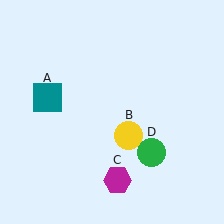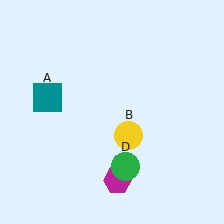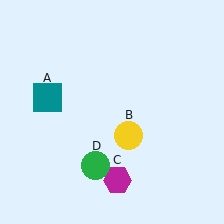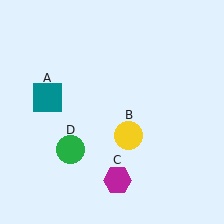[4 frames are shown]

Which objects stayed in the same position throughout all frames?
Teal square (object A) and yellow circle (object B) and magenta hexagon (object C) remained stationary.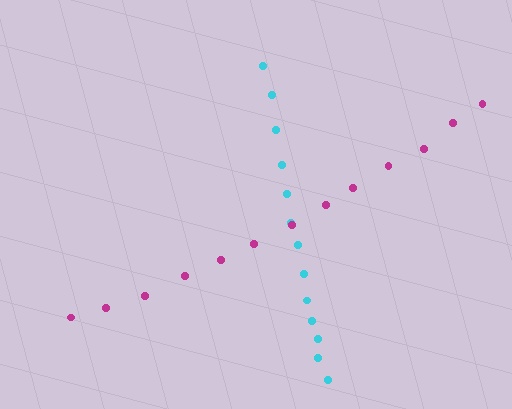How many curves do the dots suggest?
There are 2 distinct paths.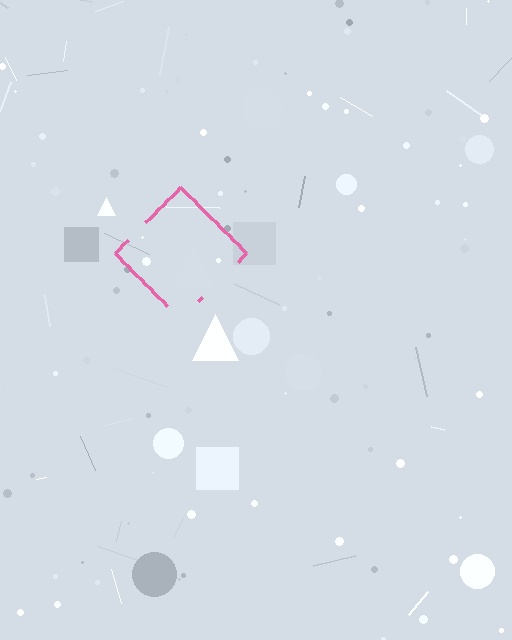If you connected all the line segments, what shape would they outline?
They would outline a diamond.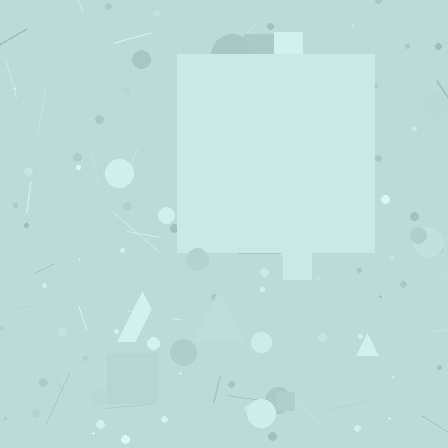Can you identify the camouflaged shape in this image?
The camouflaged shape is a square.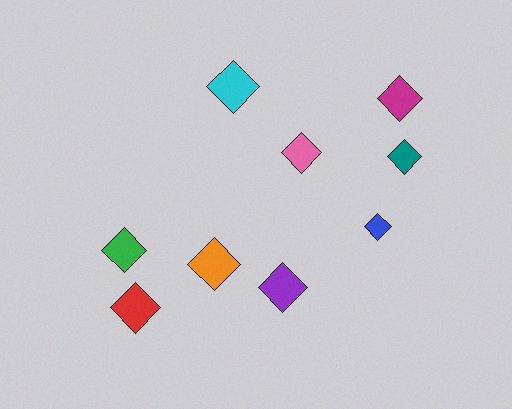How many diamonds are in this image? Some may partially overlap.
There are 9 diamonds.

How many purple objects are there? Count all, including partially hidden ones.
There is 1 purple object.